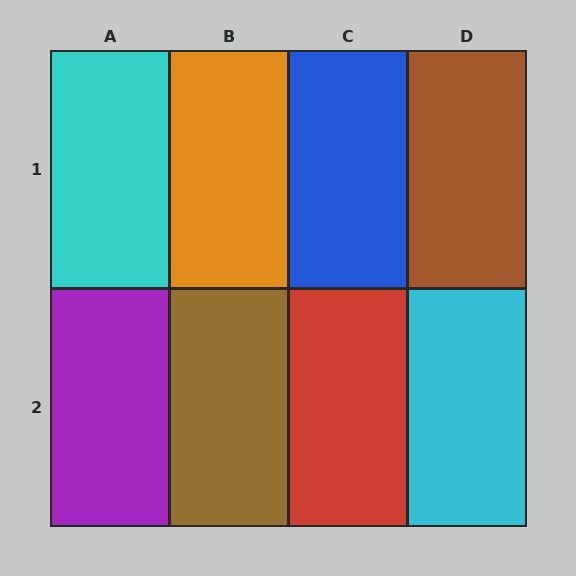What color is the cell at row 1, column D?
Brown.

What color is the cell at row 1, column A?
Cyan.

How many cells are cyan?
2 cells are cyan.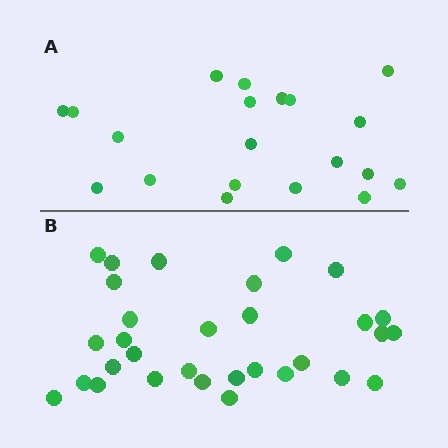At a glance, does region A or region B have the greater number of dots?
Region B (the bottom region) has more dots.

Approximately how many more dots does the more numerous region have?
Region B has roughly 12 or so more dots than region A.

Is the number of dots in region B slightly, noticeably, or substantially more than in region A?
Region B has substantially more. The ratio is roughly 1.6 to 1.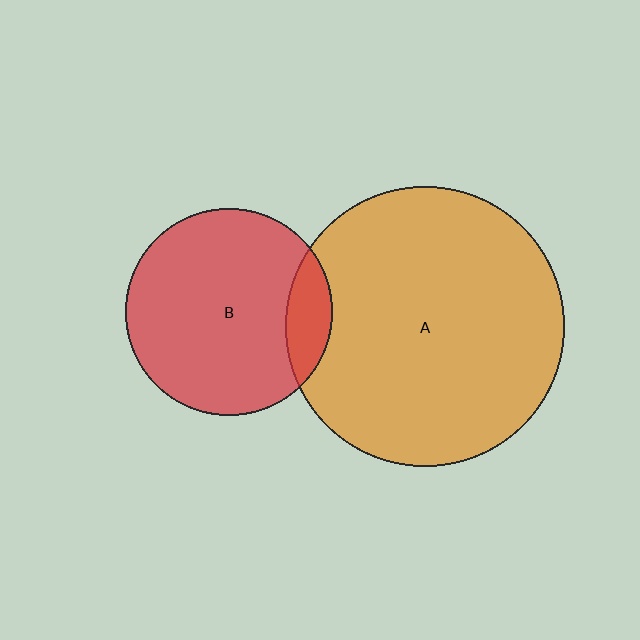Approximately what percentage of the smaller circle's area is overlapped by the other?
Approximately 15%.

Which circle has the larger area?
Circle A (orange).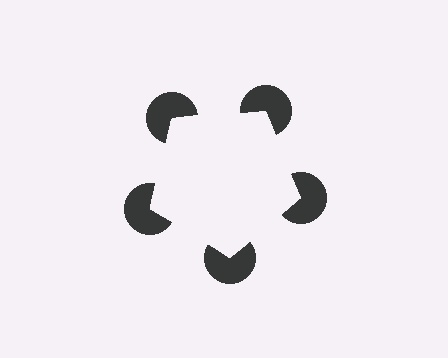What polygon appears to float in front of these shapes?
An illusory pentagon — its edges are inferred from the aligned wedge cuts in the pac-man discs, not physically drawn.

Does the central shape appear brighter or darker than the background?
It typically appears slightly brighter than the background, even though no actual brightness change is drawn.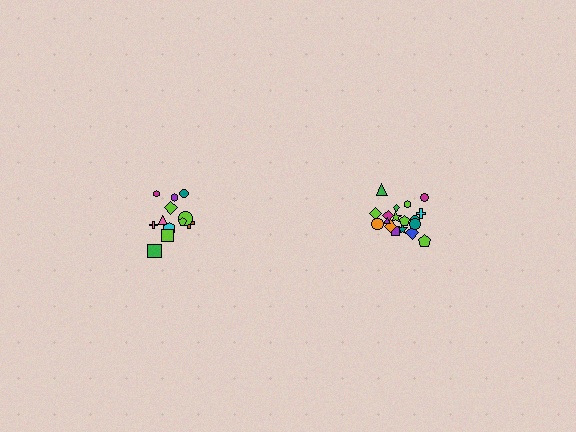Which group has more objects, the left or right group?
The right group.